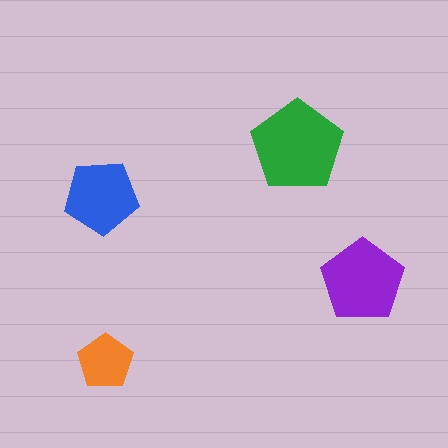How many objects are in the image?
There are 4 objects in the image.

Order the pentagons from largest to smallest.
the green one, the purple one, the blue one, the orange one.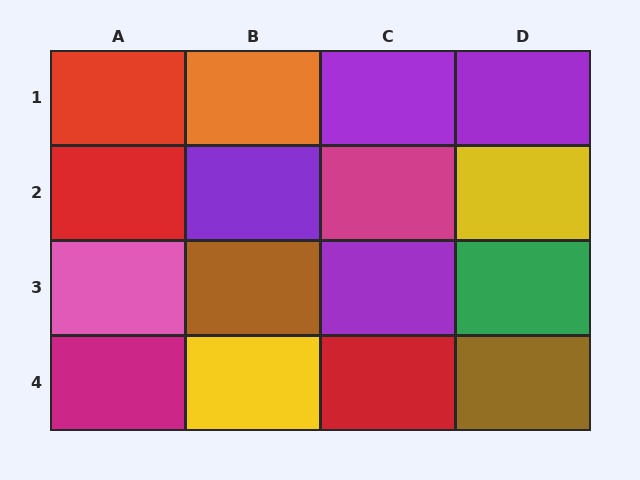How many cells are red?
3 cells are red.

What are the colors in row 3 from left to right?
Pink, brown, purple, green.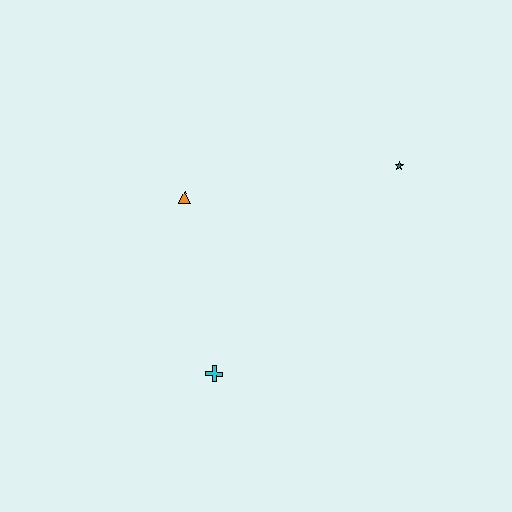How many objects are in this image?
There are 3 objects.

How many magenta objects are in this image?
There are no magenta objects.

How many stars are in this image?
There is 1 star.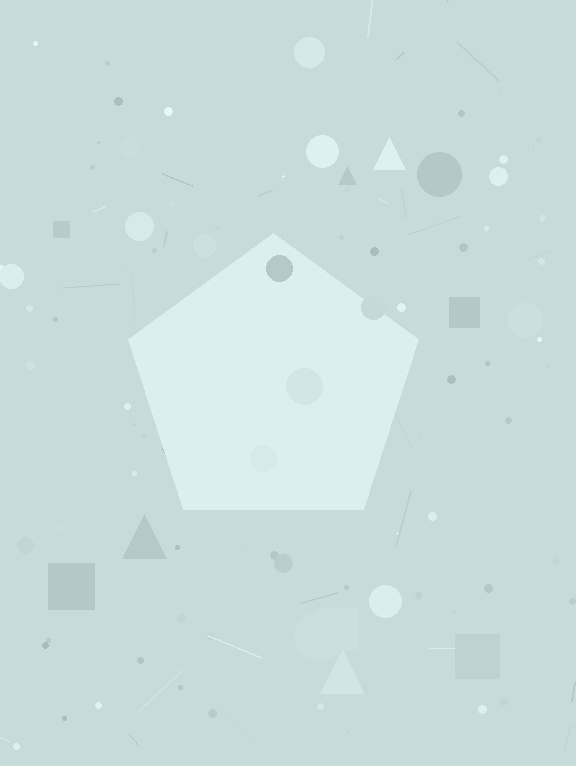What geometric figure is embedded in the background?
A pentagon is embedded in the background.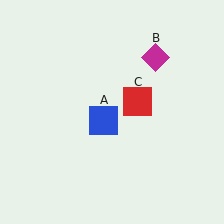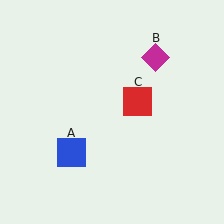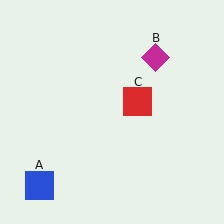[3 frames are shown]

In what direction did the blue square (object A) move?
The blue square (object A) moved down and to the left.